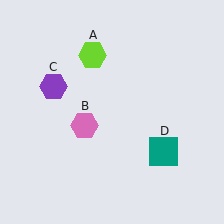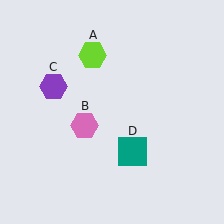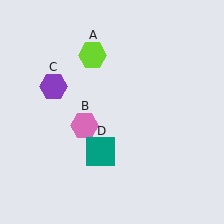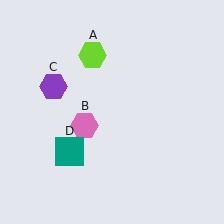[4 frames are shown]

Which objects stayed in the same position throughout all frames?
Lime hexagon (object A) and pink hexagon (object B) and purple hexagon (object C) remained stationary.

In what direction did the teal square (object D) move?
The teal square (object D) moved left.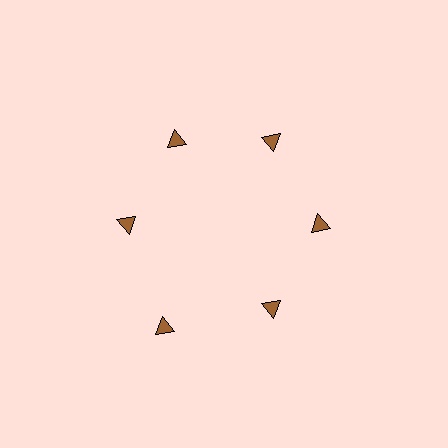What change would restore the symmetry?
The symmetry would be restored by moving it inward, back onto the ring so that all 6 triangles sit at equal angles and equal distance from the center.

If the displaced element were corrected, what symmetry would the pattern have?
It would have 6-fold rotational symmetry — the pattern would map onto itself every 60 degrees.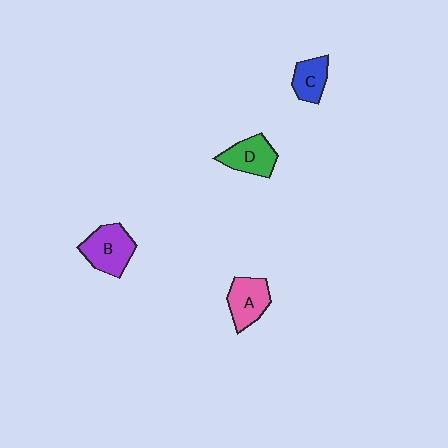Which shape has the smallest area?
Shape C (blue).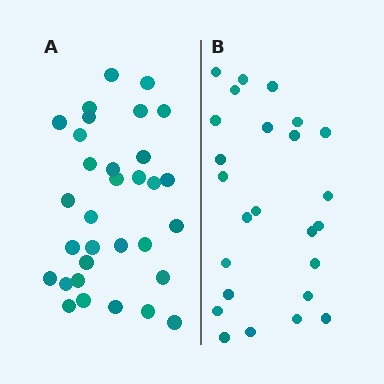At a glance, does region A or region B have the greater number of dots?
Region A (the left region) has more dots.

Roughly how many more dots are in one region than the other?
Region A has roughly 8 or so more dots than region B.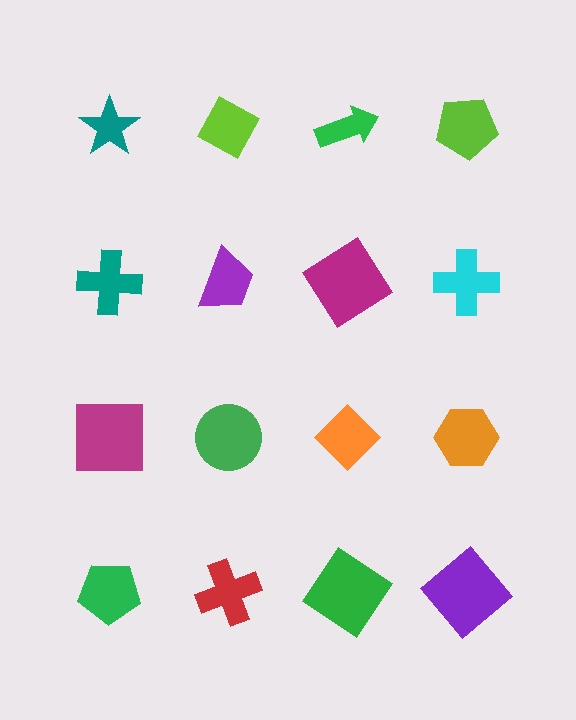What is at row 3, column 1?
A magenta square.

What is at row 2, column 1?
A teal cross.